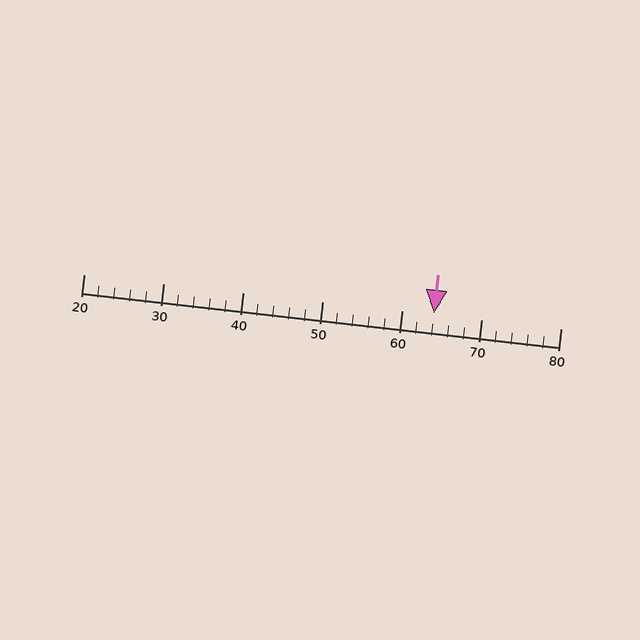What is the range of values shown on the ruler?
The ruler shows values from 20 to 80.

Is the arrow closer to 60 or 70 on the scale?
The arrow is closer to 60.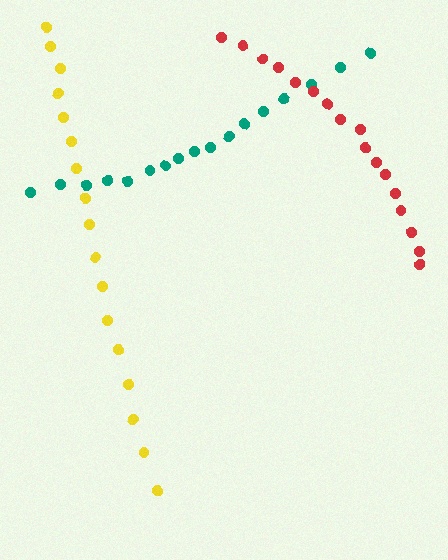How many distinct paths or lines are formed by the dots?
There are 3 distinct paths.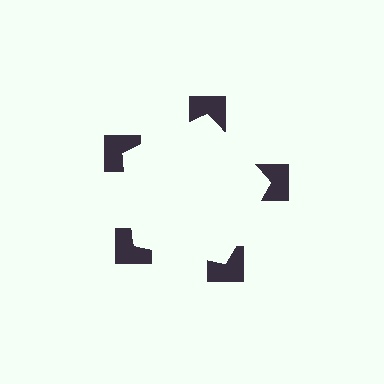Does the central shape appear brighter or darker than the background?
It typically appears slightly brighter than the background, even though no actual brightness change is drawn.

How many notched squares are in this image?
There are 5 — one at each vertex of the illusory pentagon.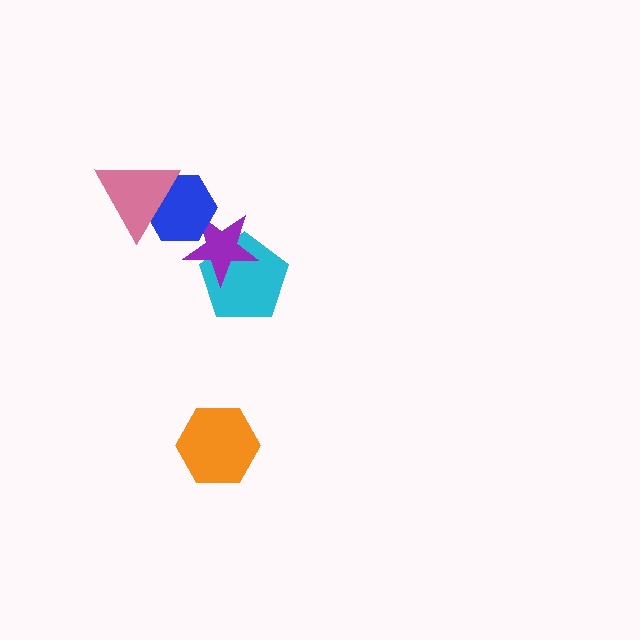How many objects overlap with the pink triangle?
1 object overlaps with the pink triangle.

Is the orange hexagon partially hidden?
No, no other shape covers it.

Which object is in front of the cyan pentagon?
The purple star is in front of the cyan pentagon.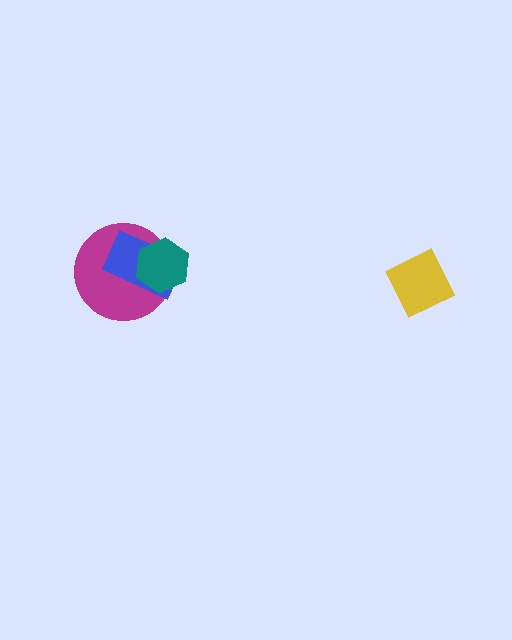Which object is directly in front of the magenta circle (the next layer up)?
The blue rectangle is directly in front of the magenta circle.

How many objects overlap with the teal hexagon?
2 objects overlap with the teal hexagon.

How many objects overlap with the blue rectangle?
2 objects overlap with the blue rectangle.